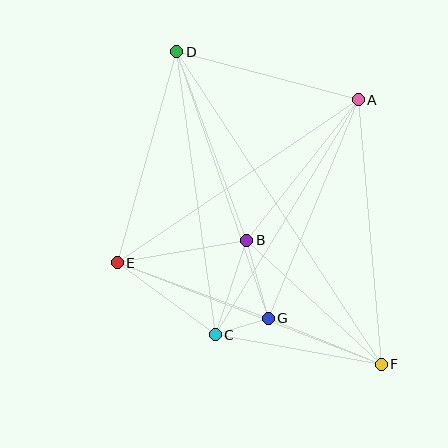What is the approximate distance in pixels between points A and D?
The distance between A and D is approximately 188 pixels.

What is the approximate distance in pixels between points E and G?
The distance between E and G is approximately 160 pixels.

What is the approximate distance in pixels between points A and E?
The distance between A and E is approximately 291 pixels.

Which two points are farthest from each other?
Points D and F are farthest from each other.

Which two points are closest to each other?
Points C and G are closest to each other.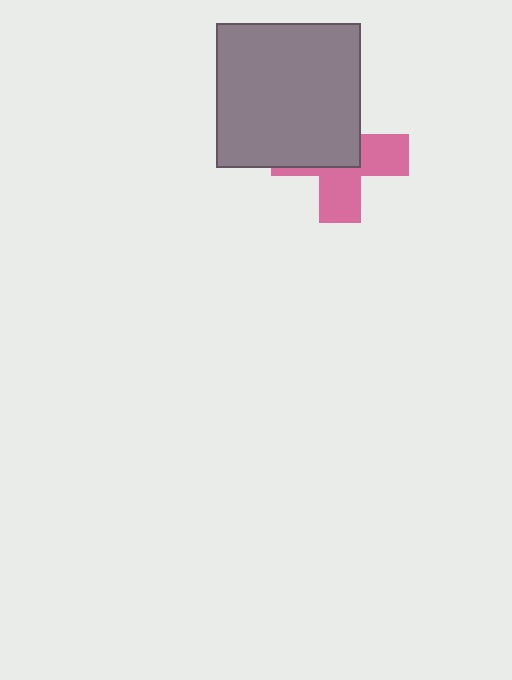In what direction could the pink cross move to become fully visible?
The pink cross could move toward the lower-right. That would shift it out from behind the gray square entirely.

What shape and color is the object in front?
The object in front is a gray square.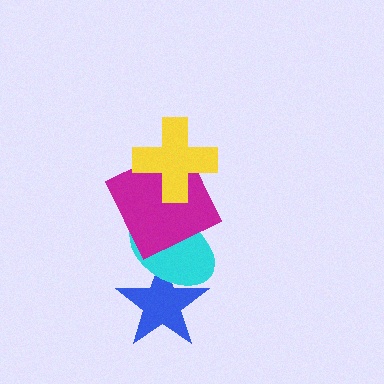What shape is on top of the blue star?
The cyan ellipse is on top of the blue star.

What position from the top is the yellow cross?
The yellow cross is 1st from the top.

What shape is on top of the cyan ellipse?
The magenta square is on top of the cyan ellipse.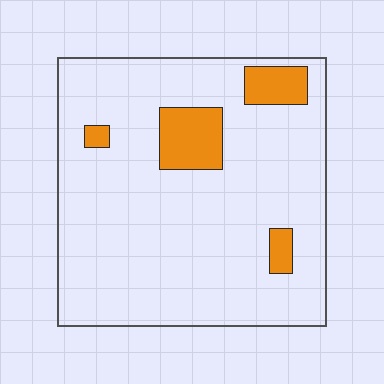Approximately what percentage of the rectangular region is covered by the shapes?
Approximately 10%.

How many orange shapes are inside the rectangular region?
4.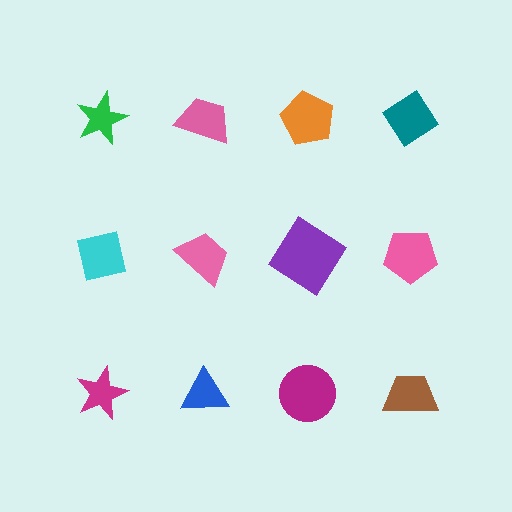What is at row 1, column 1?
A green star.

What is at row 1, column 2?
A pink trapezoid.